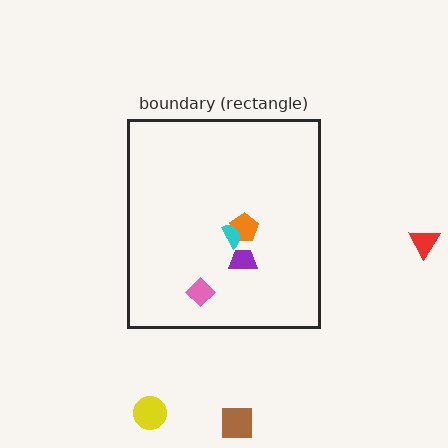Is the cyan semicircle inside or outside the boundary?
Inside.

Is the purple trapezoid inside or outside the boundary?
Inside.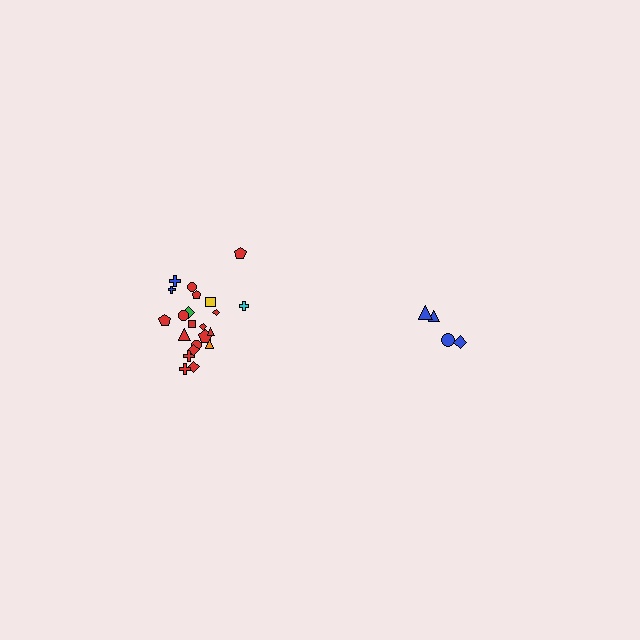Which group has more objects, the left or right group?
The left group.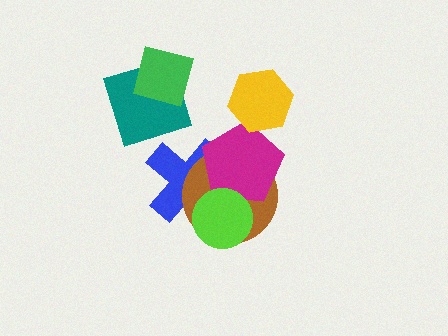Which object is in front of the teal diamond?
The green square is in front of the teal diamond.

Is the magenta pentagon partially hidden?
Yes, it is partially covered by another shape.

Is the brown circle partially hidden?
Yes, it is partially covered by another shape.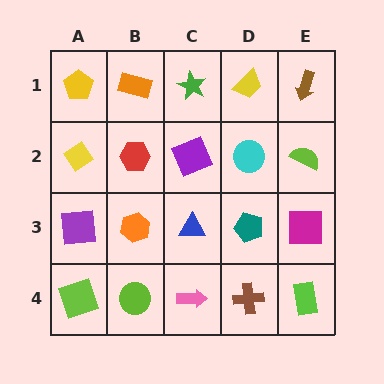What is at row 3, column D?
A teal pentagon.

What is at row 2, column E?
A lime semicircle.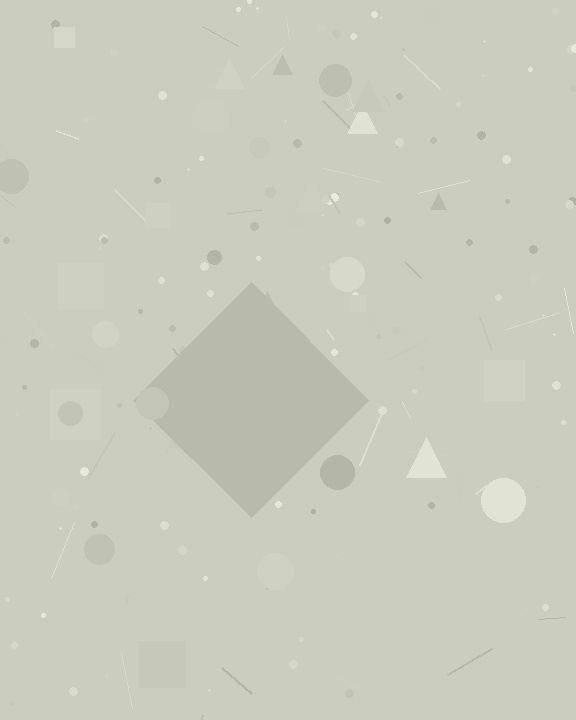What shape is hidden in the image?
A diamond is hidden in the image.